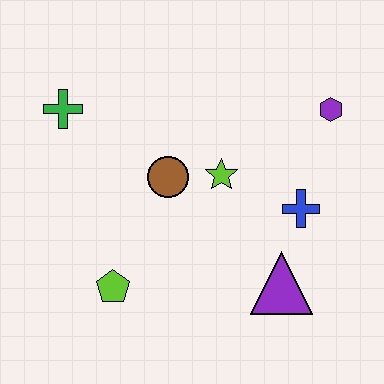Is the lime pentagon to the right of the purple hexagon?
No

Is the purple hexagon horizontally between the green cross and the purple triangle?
No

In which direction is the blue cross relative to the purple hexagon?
The blue cross is below the purple hexagon.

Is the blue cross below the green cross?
Yes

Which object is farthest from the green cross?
The purple triangle is farthest from the green cross.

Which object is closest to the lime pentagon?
The brown circle is closest to the lime pentagon.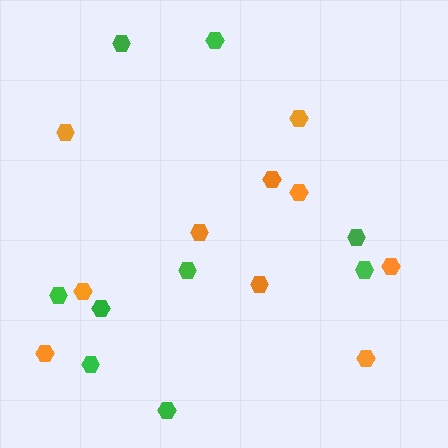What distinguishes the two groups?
There are 2 groups: one group of orange hexagons (10) and one group of green hexagons (9).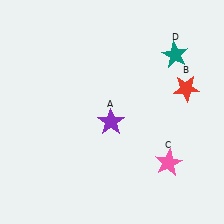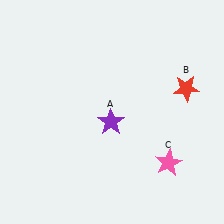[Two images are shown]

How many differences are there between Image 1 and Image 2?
There is 1 difference between the two images.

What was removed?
The teal star (D) was removed in Image 2.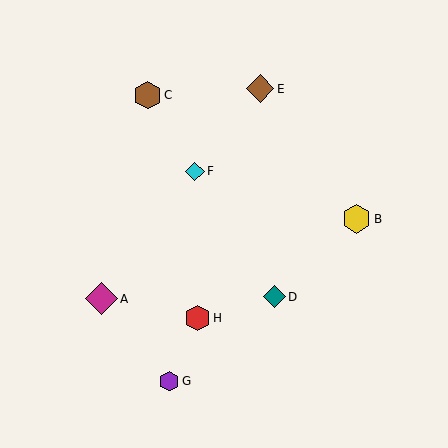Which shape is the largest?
The magenta diamond (labeled A) is the largest.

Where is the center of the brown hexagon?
The center of the brown hexagon is at (148, 95).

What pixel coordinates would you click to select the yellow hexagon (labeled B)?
Click at (356, 219) to select the yellow hexagon B.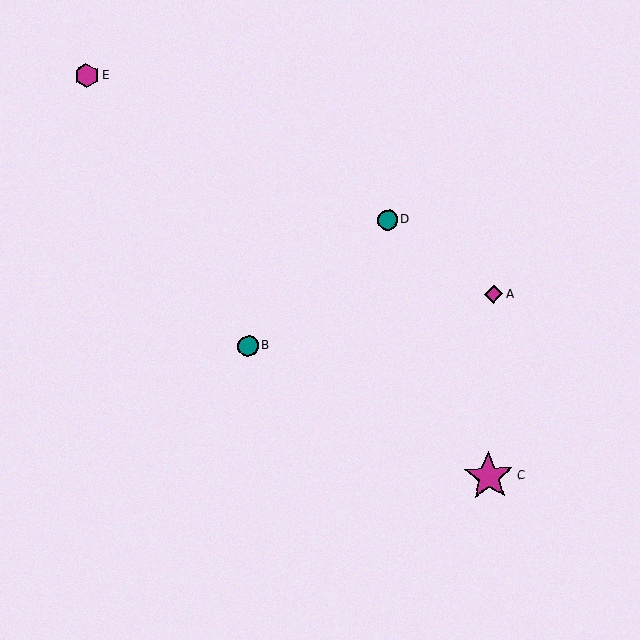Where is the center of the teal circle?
The center of the teal circle is at (387, 220).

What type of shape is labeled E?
Shape E is a magenta hexagon.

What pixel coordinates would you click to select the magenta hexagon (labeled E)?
Click at (87, 76) to select the magenta hexagon E.